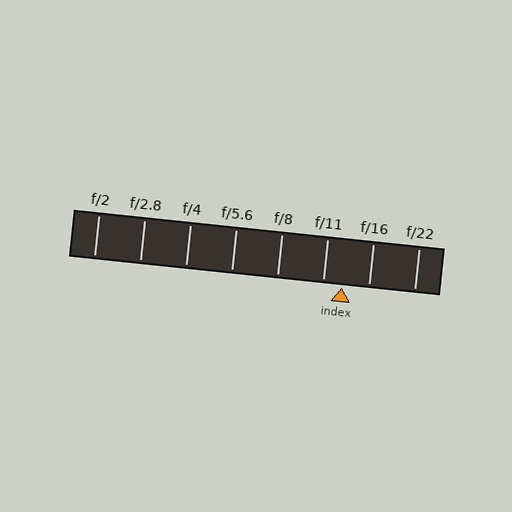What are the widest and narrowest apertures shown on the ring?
The widest aperture shown is f/2 and the narrowest is f/22.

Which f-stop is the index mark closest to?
The index mark is closest to f/11.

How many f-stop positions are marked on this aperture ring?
There are 8 f-stop positions marked.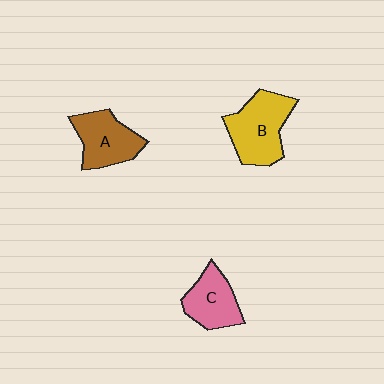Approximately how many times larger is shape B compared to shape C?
Approximately 1.4 times.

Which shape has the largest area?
Shape B (yellow).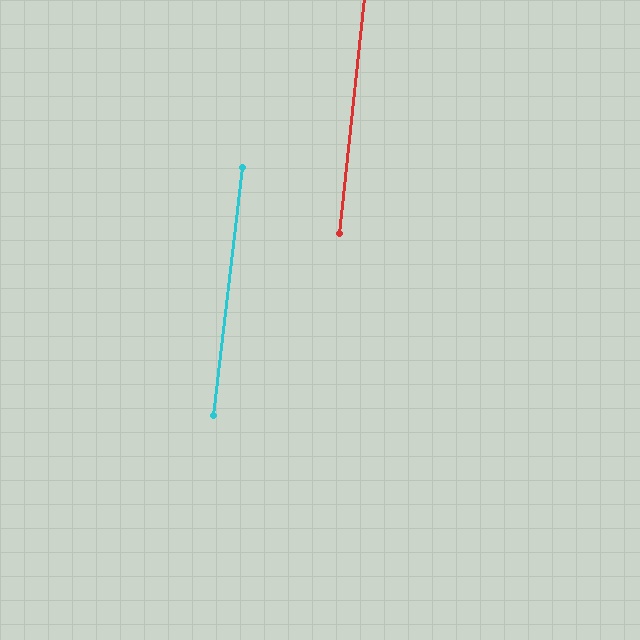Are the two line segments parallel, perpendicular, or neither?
Parallel — their directions differ by only 0.7°.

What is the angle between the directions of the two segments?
Approximately 1 degree.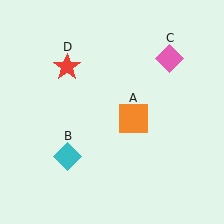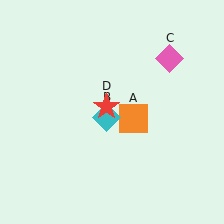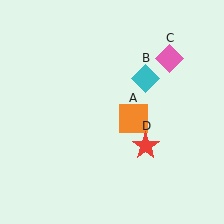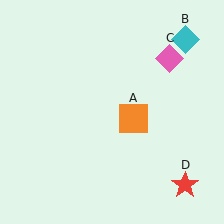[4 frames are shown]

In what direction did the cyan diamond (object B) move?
The cyan diamond (object B) moved up and to the right.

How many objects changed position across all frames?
2 objects changed position: cyan diamond (object B), red star (object D).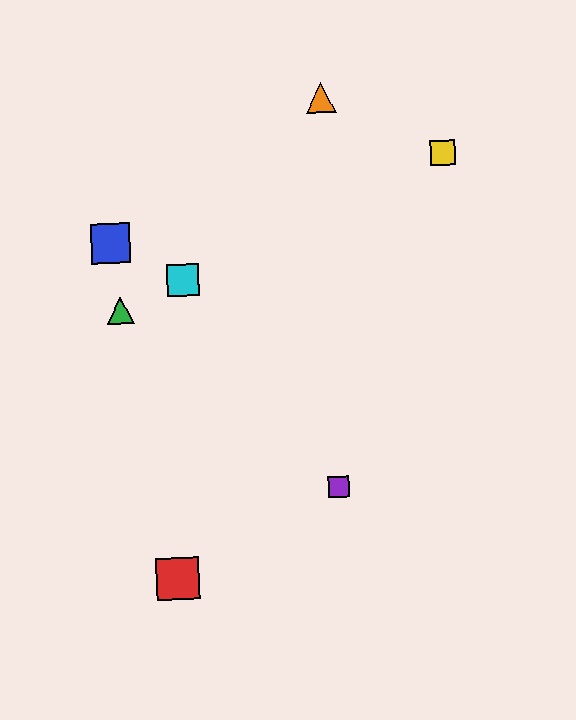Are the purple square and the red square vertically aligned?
No, the purple square is at x≈339 and the red square is at x≈178.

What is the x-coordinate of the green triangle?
The green triangle is at x≈120.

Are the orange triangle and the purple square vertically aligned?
Yes, both are at x≈321.